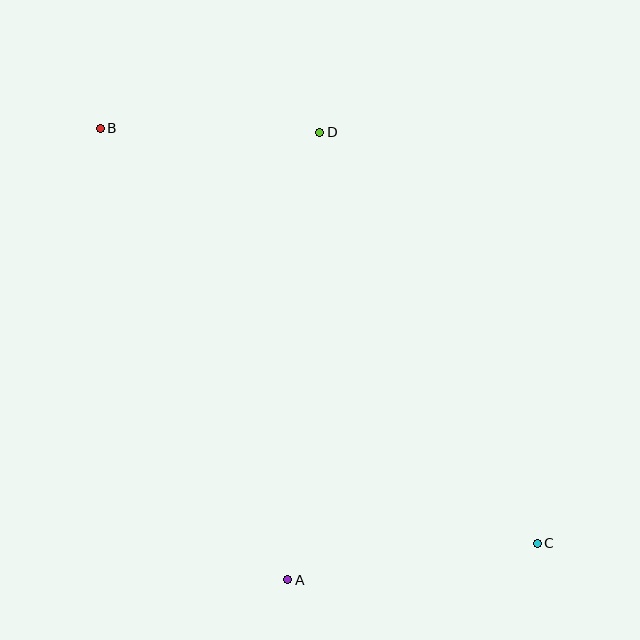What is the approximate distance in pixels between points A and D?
The distance between A and D is approximately 449 pixels.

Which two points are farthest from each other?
Points B and C are farthest from each other.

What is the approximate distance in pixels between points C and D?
The distance between C and D is approximately 465 pixels.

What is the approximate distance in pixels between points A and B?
The distance between A and B is approximately 489 pixels.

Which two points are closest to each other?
Points B and D are closest to each other.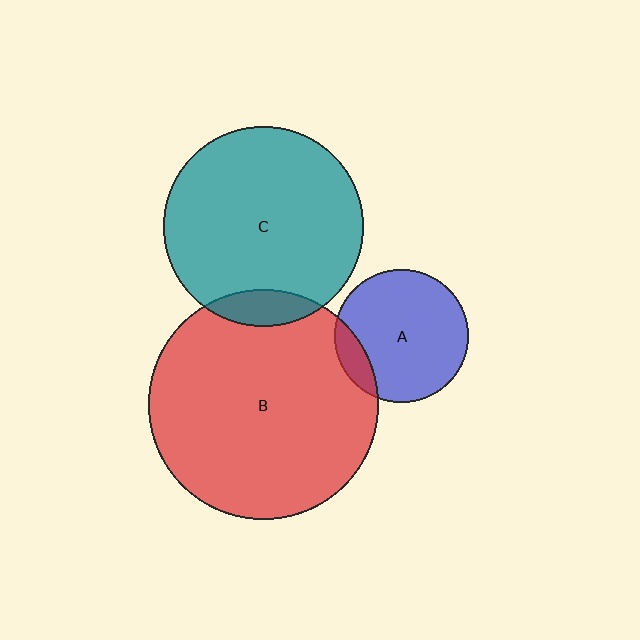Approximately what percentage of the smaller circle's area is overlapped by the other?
Approximately 10%.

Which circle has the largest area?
Circle B (red).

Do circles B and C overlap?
Yes.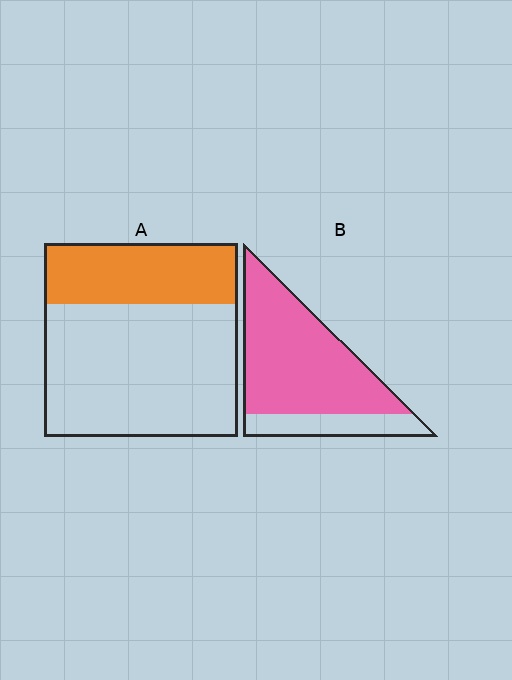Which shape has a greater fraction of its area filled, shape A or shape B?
Shape B.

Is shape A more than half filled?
No.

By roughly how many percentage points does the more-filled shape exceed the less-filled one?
By roughly 45 percentage points (B over A).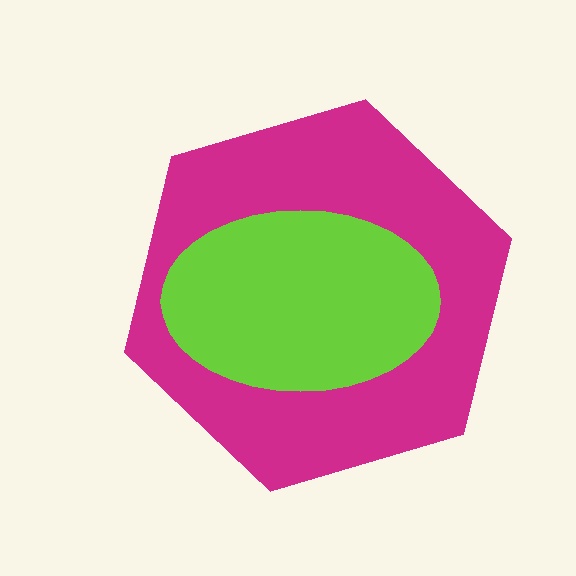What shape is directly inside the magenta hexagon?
The lime ellipse.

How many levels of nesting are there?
2.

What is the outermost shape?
The magenta hexagon.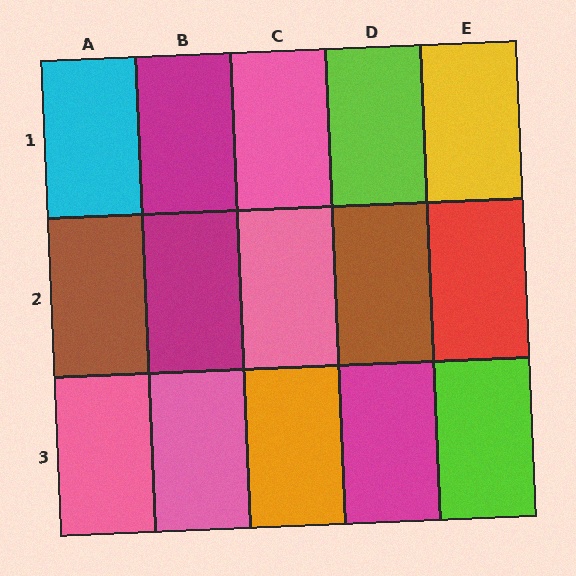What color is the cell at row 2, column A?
Brown.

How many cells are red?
1 cell is red.